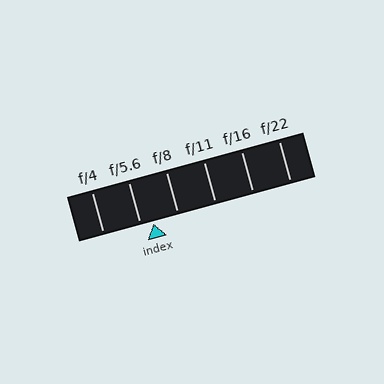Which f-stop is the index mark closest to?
The index mark is closest to f/5.6.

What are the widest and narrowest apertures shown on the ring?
The widest aperture shown is f/4 and the narrowest is f/22.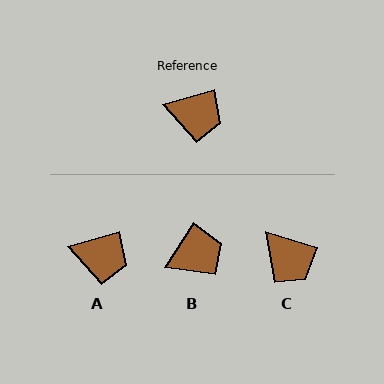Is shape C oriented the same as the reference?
No, it is off by about 32 degrees.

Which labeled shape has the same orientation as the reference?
A.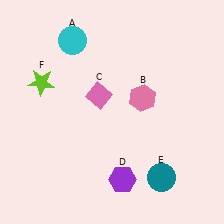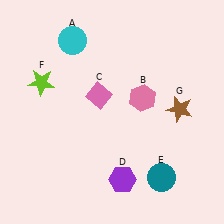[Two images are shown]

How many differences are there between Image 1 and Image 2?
There is 1 difference between the two images.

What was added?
A brown star (G) was added in Image 2.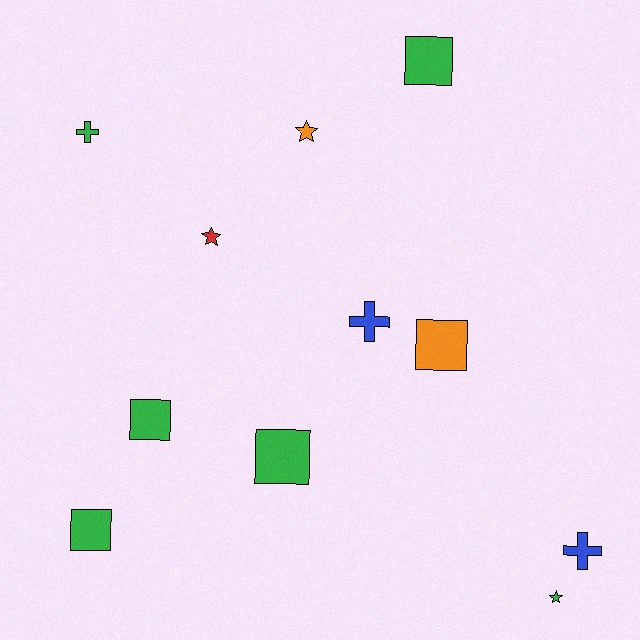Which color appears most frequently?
Green, with 6 objects.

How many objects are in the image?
There are 11 objects.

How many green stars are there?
There is 1 green star.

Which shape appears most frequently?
Square, with 5 objects.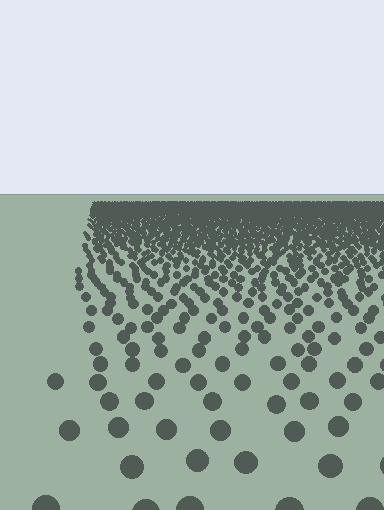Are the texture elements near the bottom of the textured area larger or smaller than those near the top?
Larger. Near the bottom, elements are closer to the viewer and appear at a bigger on-screen size.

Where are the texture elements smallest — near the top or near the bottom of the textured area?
Near the top.